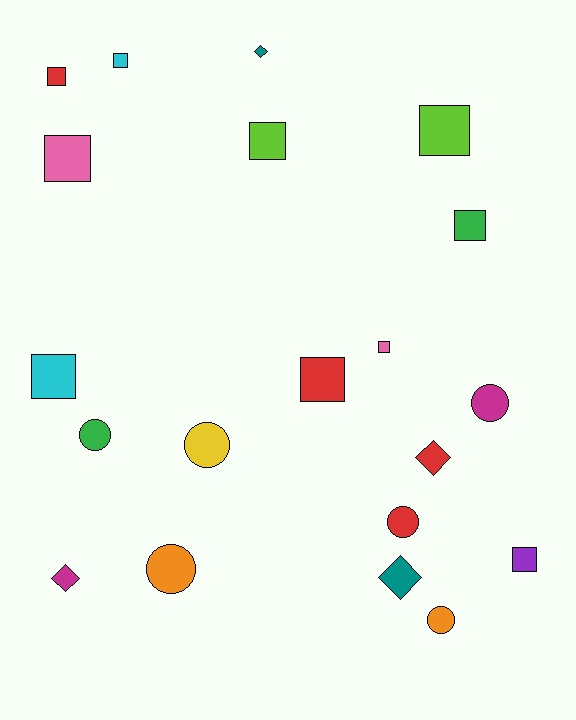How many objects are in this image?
There are 20 objects.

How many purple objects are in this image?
There is 1 purple object.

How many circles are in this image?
There are 6 circles.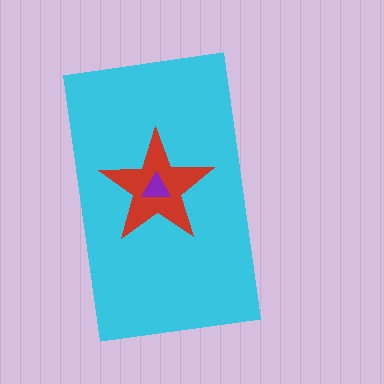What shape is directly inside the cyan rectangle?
The red star.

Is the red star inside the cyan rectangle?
Yes.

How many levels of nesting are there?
3.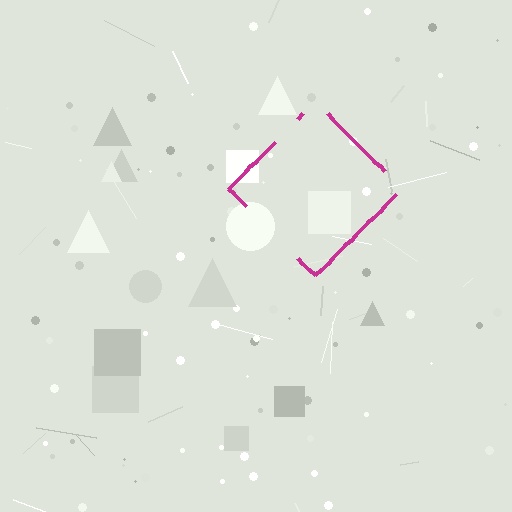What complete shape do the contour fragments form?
The contour fragments form a diamond.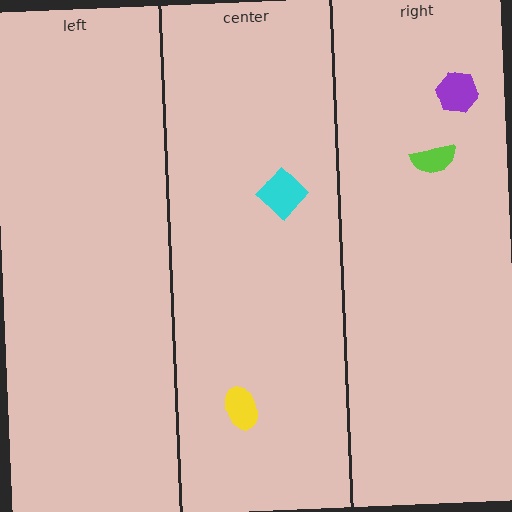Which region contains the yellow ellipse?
The center region.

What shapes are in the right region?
The lime semicircle, the purple hexagon.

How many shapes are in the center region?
2.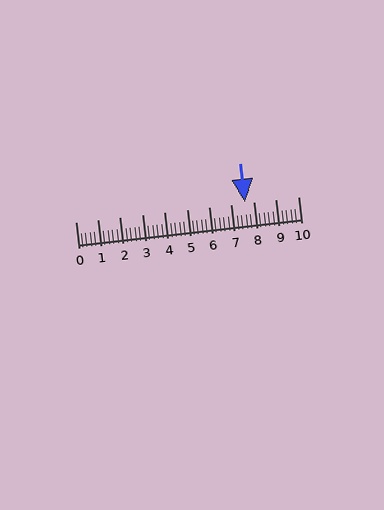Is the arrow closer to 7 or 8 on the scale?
The arrow is closer to 8.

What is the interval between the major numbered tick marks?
The major tick marks are spaced 1 units apart.